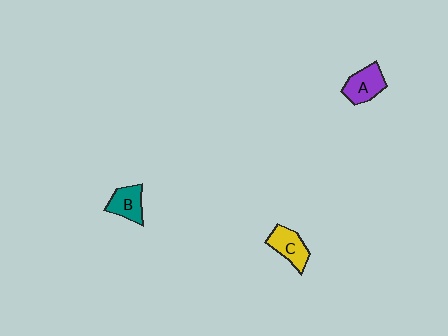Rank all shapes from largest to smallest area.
From largest to smallest: A (purple), C (yellow), B (teal).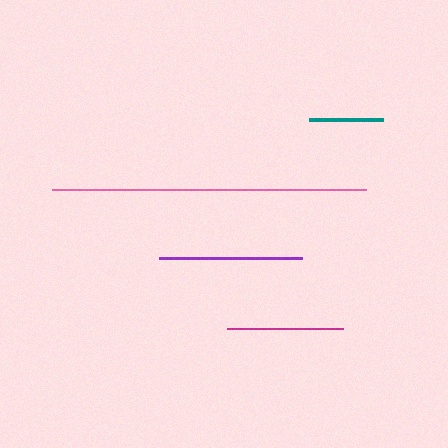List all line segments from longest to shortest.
From longest to shortest: pink, purple, magenta, teal.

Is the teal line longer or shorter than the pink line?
The pink line is longer than the teal line.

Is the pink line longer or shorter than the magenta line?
The pink line is longer than the magenta line.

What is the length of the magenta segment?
The magenta segment is approximately 116 pixels long.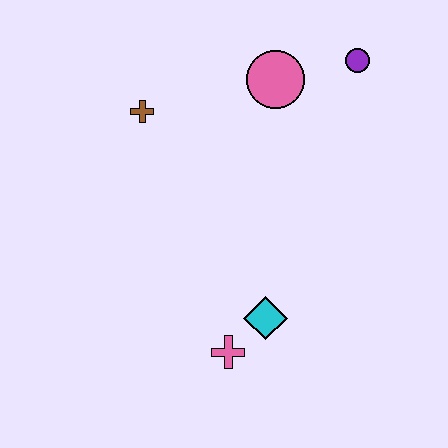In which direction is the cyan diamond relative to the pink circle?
The cyan diamond is below the pink circle.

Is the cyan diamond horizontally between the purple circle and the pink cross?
Yes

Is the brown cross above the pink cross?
Yes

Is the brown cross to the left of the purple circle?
Yes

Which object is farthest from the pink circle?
The pink cross is farthest from the pink circle.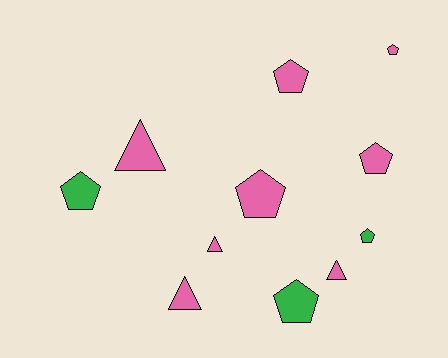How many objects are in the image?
There are 11 objects.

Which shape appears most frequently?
Pentagon, with 7 objects.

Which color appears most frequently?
Pink, with 8 objects.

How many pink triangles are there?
There are 4 pink triangles.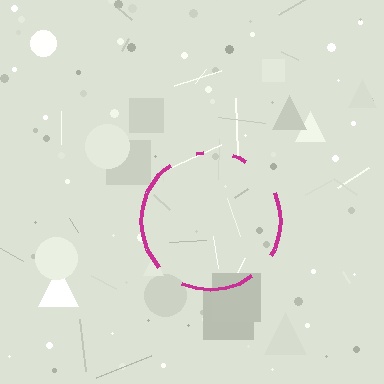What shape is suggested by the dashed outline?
The dashed outline suggests a circle.